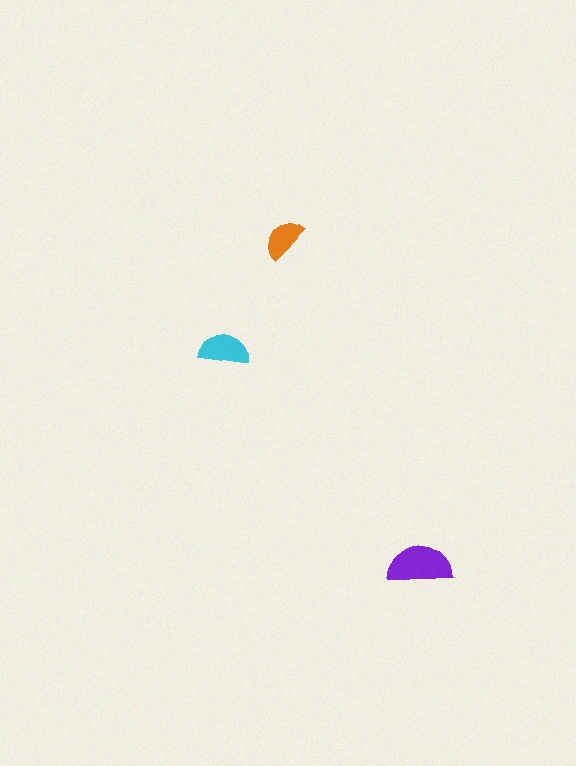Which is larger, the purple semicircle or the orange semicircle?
The purple one.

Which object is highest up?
The orange semicircle is topmost.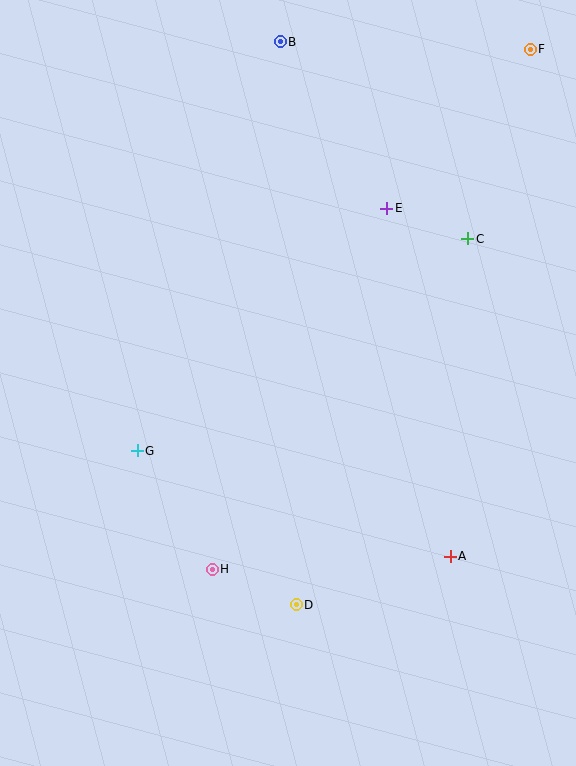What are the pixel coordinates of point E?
Point E is at (387, 208).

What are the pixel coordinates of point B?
Point B is at (280, 42).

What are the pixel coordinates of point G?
Point G is at (137, 451).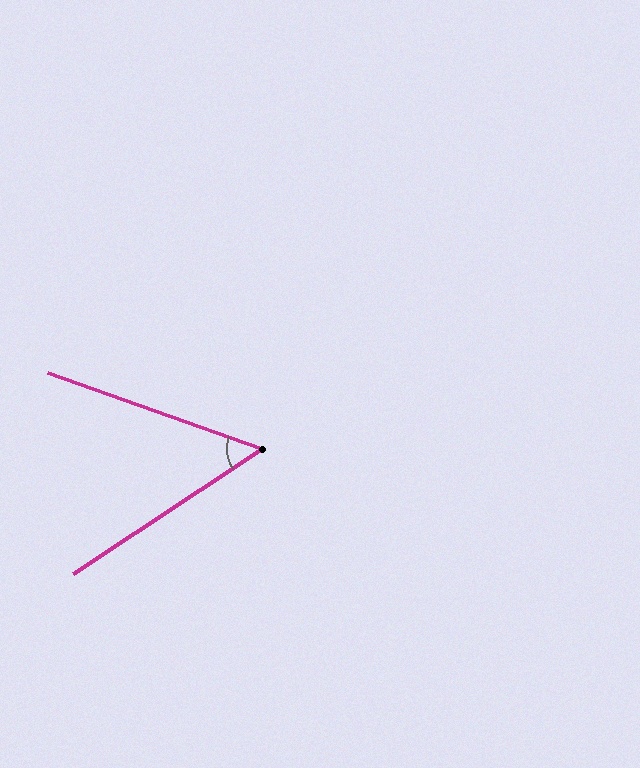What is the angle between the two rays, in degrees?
Approximately 53 degrees.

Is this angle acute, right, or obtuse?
It is acute.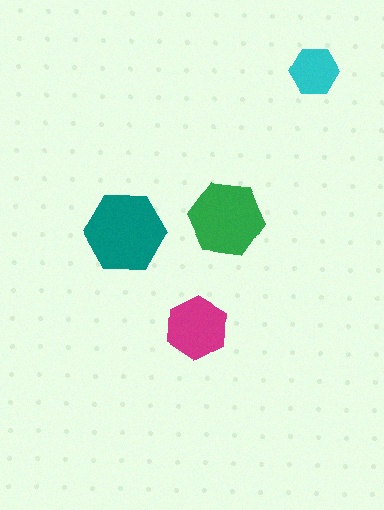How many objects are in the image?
There are 4 objects in the image.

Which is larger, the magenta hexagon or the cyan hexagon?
The magenta one.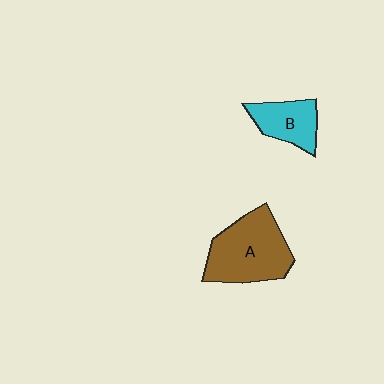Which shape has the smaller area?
Shape B (cyan).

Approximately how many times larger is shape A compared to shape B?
Approximately 1.8 times.